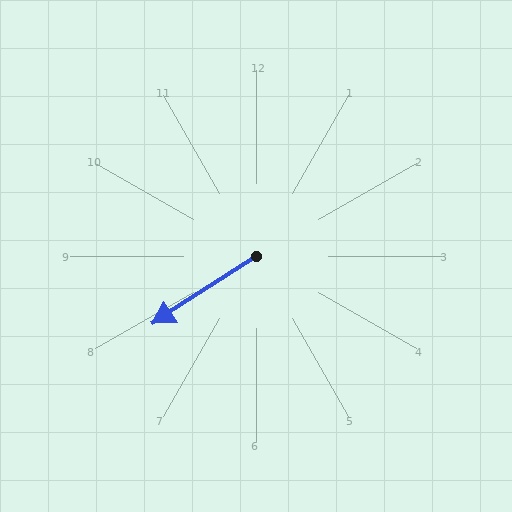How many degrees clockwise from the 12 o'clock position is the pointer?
Approximately 237 degrees.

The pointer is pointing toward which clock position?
Roughly 8 o'clock.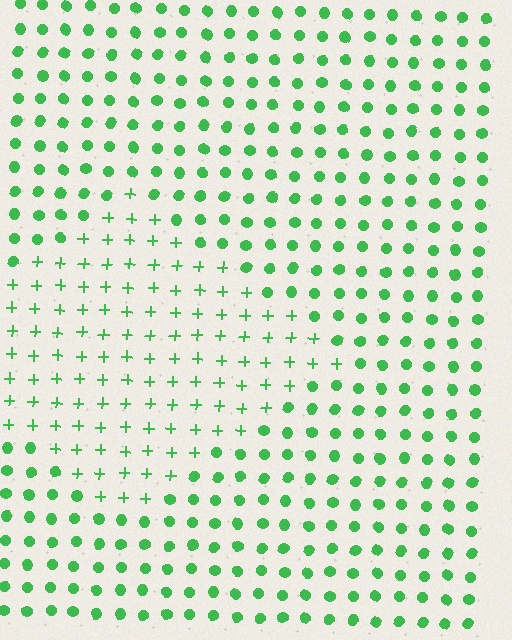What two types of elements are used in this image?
The image uses plus signs inside the diamond region and circles outside it.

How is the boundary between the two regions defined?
The boundary is defined by a change in element shape: plus signs inside vs. circles outside. All elements share the same color and spacing.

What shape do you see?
I see a diamond.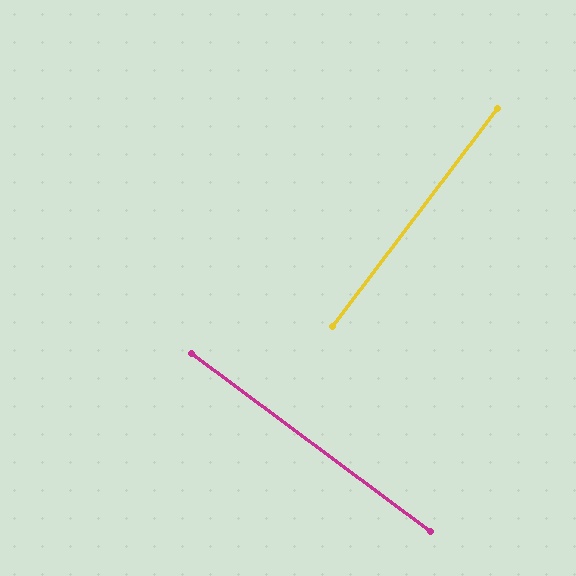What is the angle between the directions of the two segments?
Approximately 90 degrees.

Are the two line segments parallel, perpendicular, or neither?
Perpendicular — they meet at approximately 90°.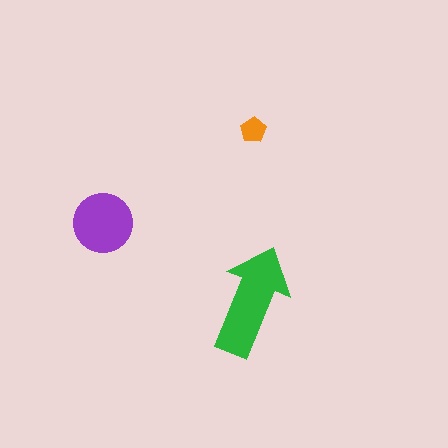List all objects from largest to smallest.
The green arrow, the purple circle, the orange pentagon.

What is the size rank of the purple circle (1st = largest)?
2nd.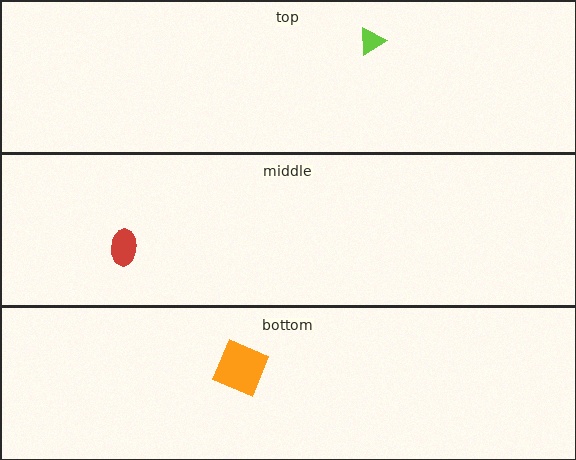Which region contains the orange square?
The bottom region.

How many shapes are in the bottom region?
1.